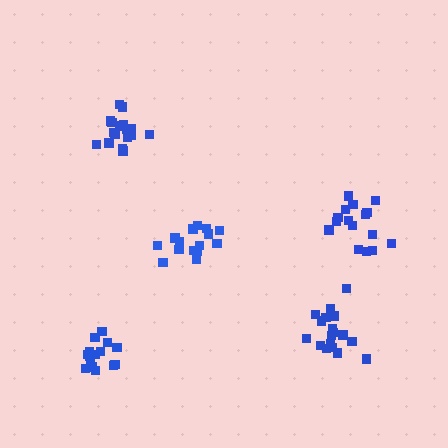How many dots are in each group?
Group 1: 19 dots, Group 2: 19 dots, Group 3: 16 dots, Group 4: 15 dots, Group 5: 15 dots (84 total).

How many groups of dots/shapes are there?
There are 5 groups.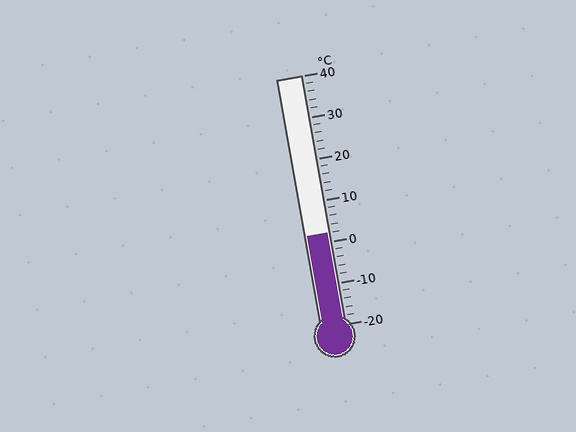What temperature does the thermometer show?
The thermometer shows approximately 2°C.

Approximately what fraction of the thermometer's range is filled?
The thermometer is filled to approximately 35% of its range.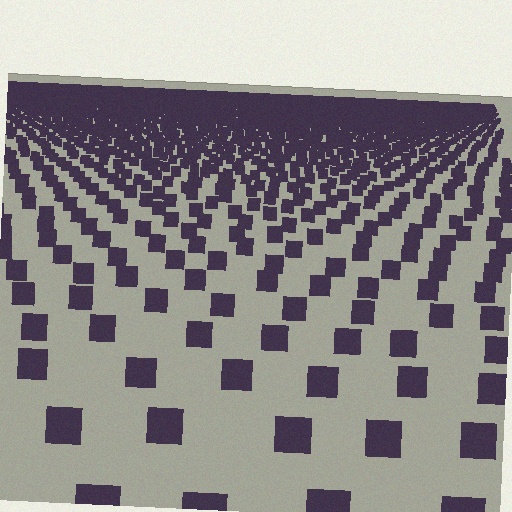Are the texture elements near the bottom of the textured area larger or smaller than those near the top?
Larger. Near the bottom, elements are closer to the viewer and appear at a bigger on-screen size.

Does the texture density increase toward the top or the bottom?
Density increases toward the top.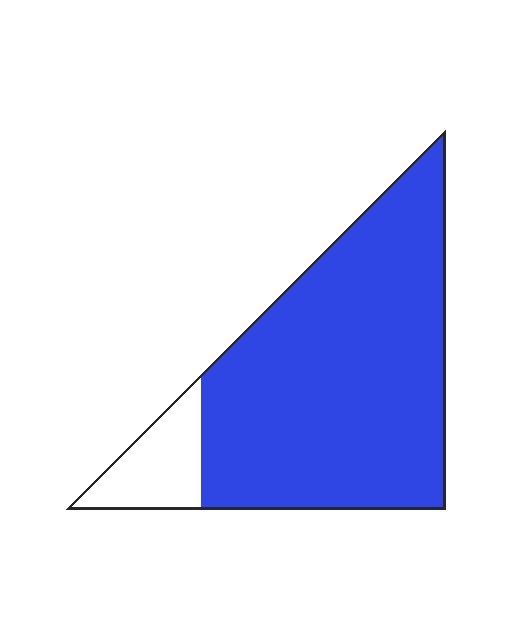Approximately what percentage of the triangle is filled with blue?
Approximately 85%.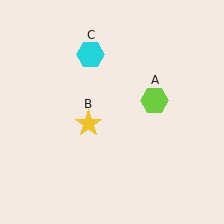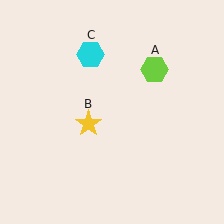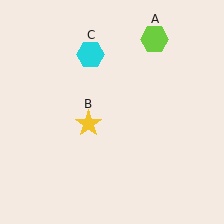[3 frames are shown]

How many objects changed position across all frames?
1 object changed position: lime hexagon (object A).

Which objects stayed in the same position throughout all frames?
Yellow star (object B) and cyan hexagon (object C) remained stationary.